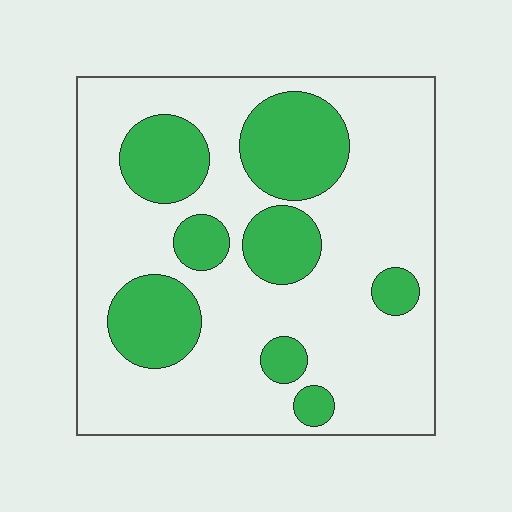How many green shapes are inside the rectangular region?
8.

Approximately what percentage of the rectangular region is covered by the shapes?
Approximately 30%.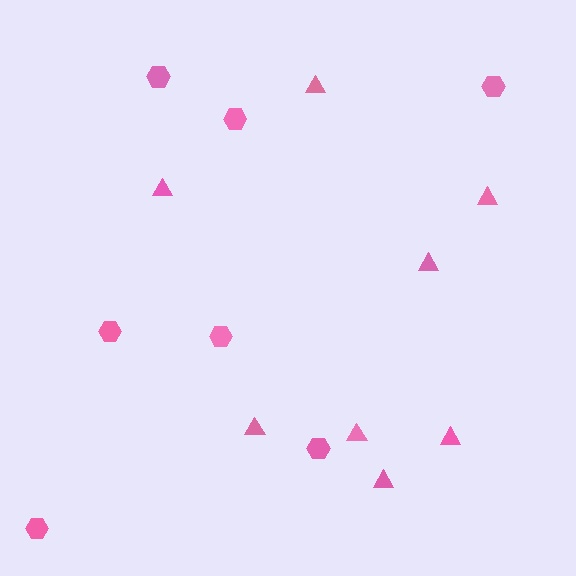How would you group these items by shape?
There are 2 groups: one group of hexagons (7) and one group of triangles (8).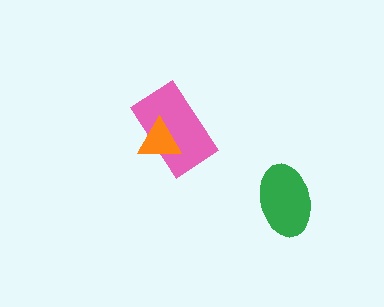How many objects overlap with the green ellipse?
0 objects overlap with the green ellipse.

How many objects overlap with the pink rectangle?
1 object overlaps with the pink rectangle.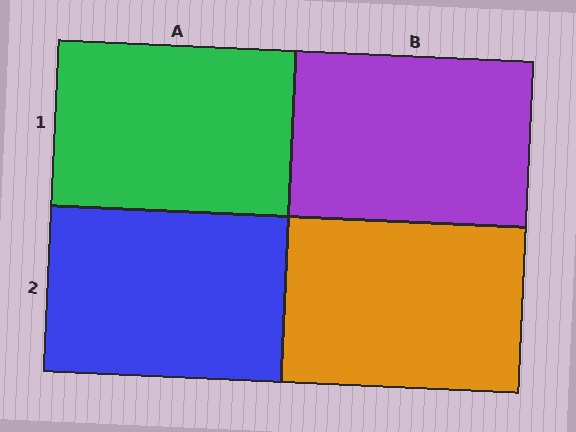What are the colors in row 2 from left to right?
Blue, orange.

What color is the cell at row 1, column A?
Green.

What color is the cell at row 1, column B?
Purple.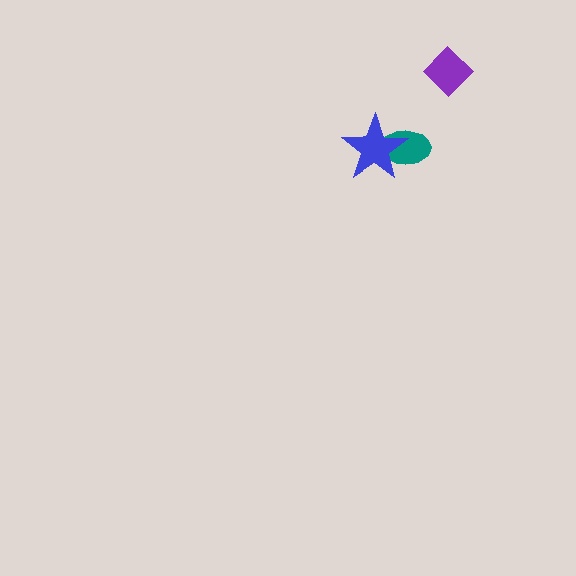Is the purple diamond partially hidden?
No, no other shape covers it.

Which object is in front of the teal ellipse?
The blue star is in front of the teal ellipse.